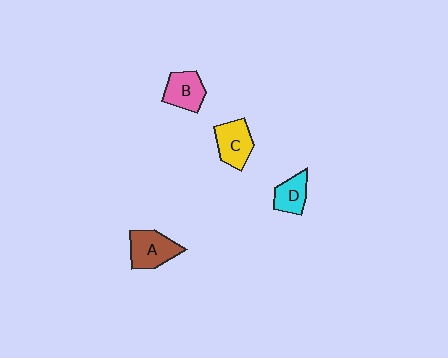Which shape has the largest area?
Shape A (brown).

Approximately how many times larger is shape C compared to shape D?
Approximately 1.3 times.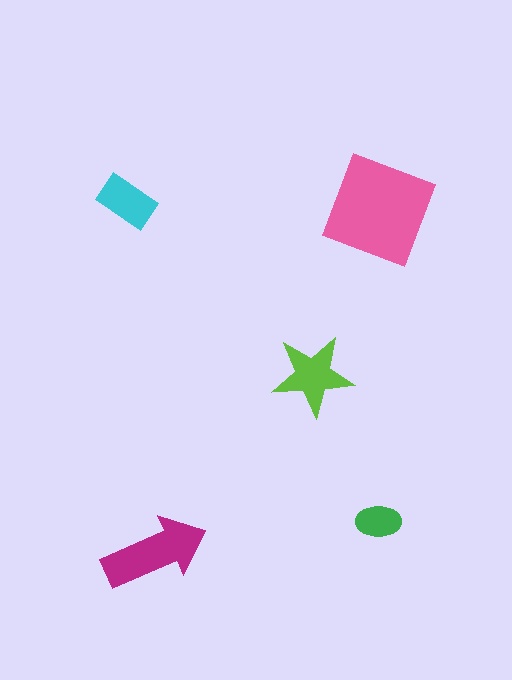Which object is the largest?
The pink square.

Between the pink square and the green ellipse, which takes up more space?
The pink square.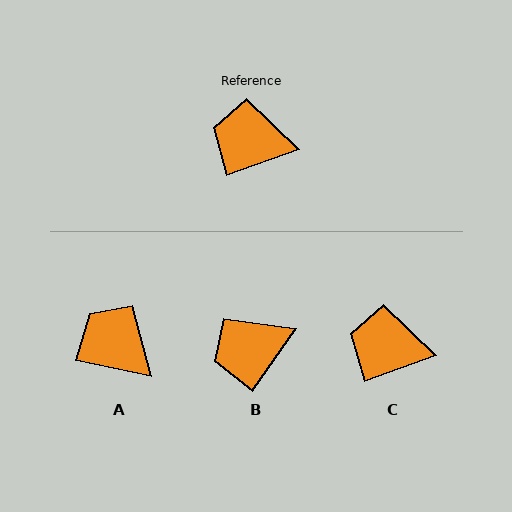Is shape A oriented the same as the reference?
No, it is off by about 32 degrees.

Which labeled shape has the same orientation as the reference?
C.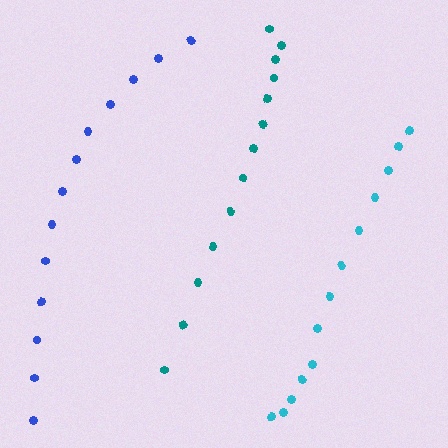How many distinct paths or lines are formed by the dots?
There are 3 distinct paths.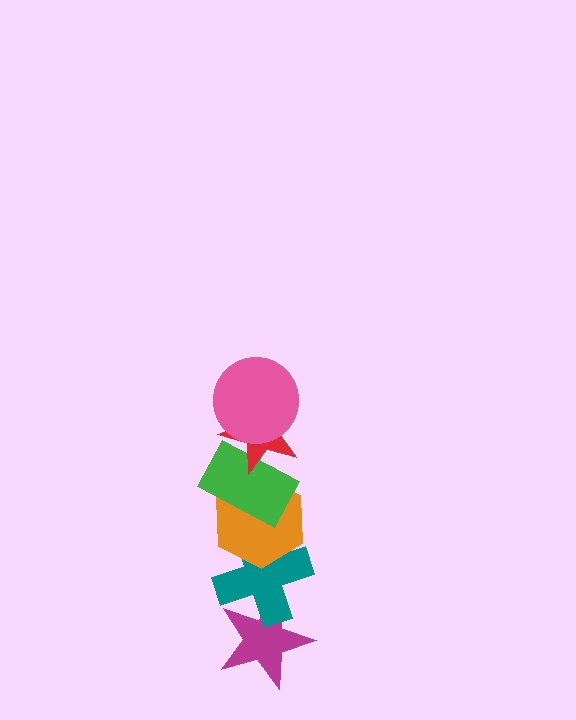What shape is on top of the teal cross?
The orange hexagon is on top of the teal cross.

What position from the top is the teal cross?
The teal cross is 5th from the top.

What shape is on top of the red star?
The pink circle is on top of the red star.